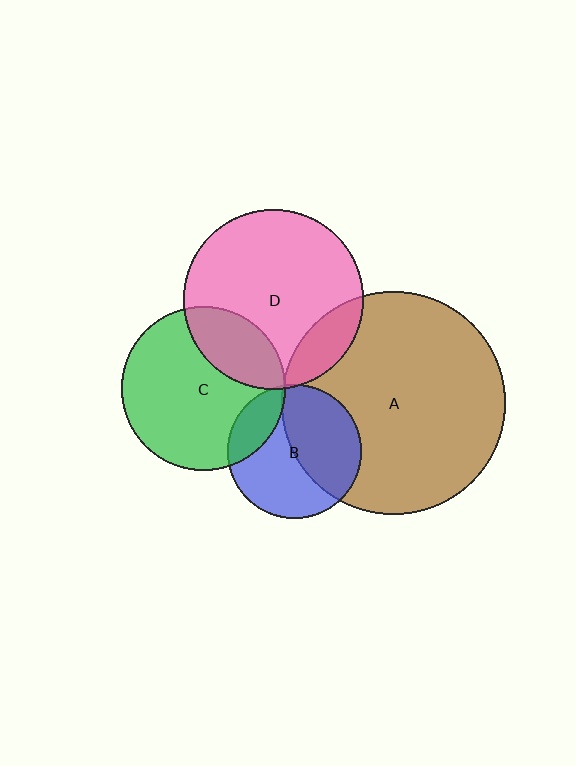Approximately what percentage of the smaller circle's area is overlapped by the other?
Approximately 5%.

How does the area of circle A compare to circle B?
Approximately 2.8 times.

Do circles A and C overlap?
Yes.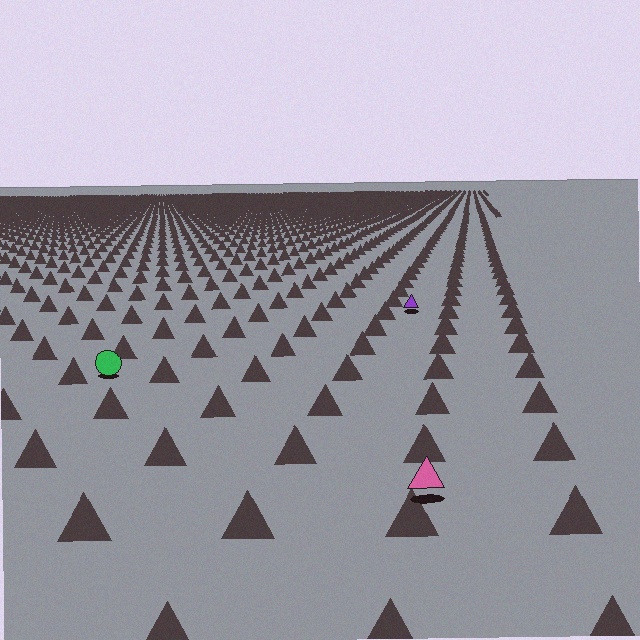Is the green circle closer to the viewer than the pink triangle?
No. The pink triangle is closer — you can tell from the texture gradient: the ground texture is coarser near it.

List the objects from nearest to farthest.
From nearest to farthest: the pink triangle, the green circle, the purple triangle.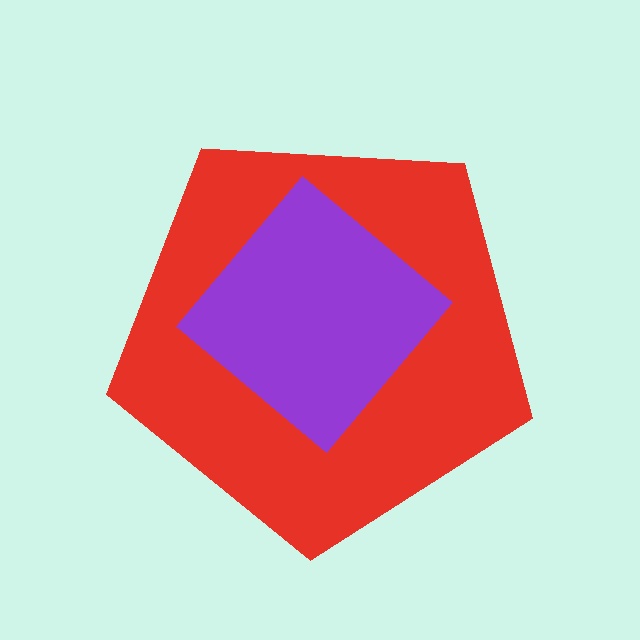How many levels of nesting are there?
2.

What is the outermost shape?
The red pentagon.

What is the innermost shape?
The purple diamond.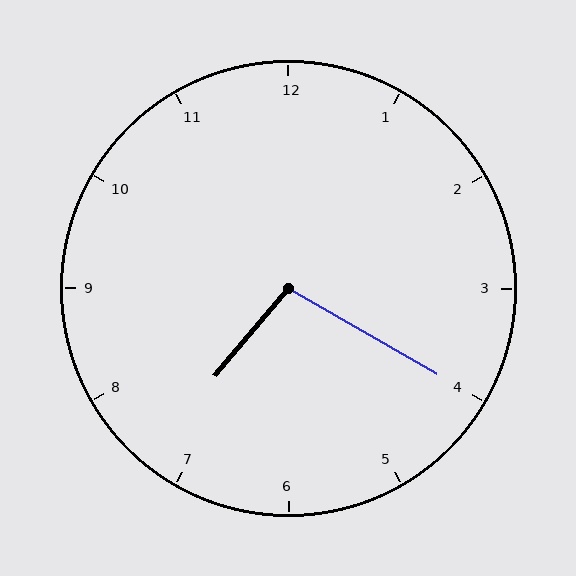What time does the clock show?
7:20.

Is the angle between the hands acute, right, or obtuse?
It is obtuse.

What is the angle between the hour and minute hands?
Approximately 100 degrees.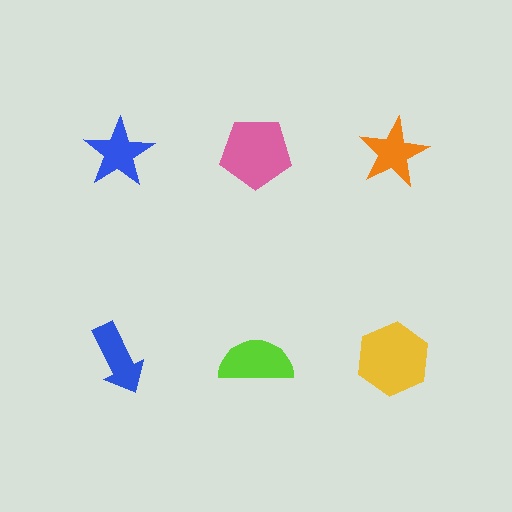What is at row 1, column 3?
An orange star.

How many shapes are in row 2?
3 shapes.